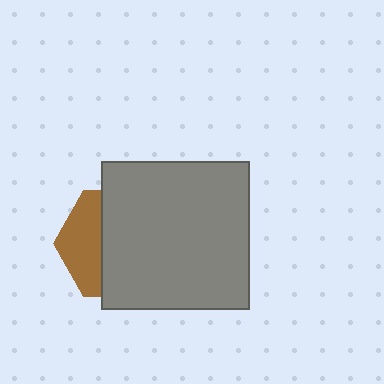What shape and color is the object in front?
The object in front is a gray square.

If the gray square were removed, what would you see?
You would see the complete brown hexagon.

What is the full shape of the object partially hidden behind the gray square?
The partially hidden object is a brown hexagon.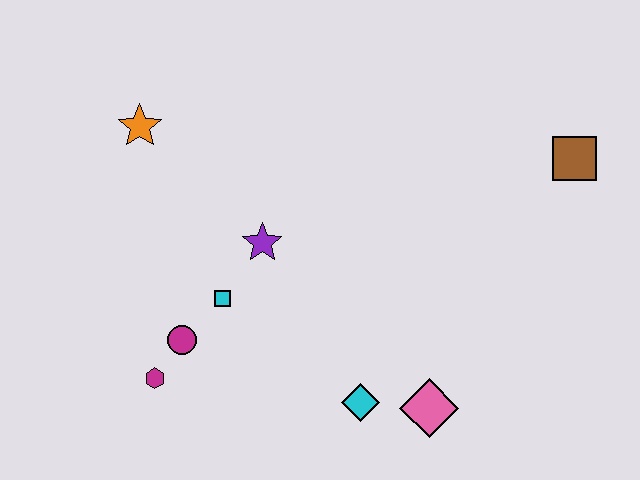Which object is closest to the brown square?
The pink diamond is closest to the brown square.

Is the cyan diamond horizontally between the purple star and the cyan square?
No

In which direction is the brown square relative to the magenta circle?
The brown square is to the right of the magenta circle.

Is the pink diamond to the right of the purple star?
Yes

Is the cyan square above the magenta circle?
Yes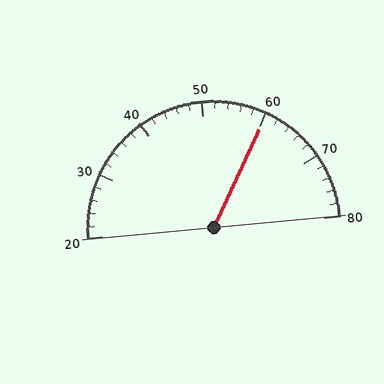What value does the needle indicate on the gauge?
The needle indicates approximately 60.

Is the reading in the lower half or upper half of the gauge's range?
The reading is in the upper half of the range (20 to 80).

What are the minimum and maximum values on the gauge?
The gauge ranges from 20 to 80.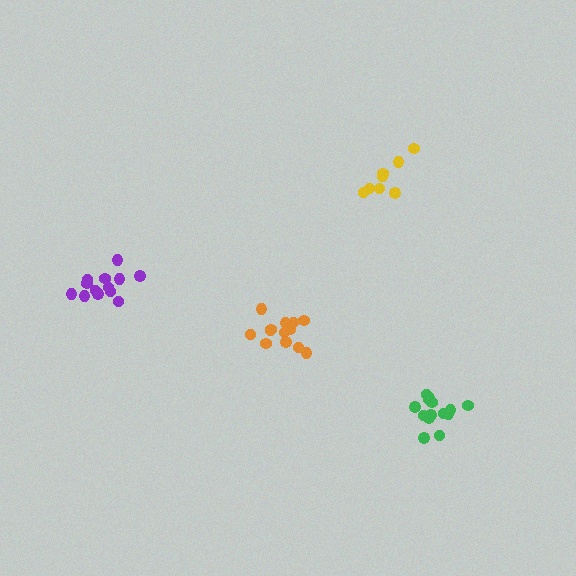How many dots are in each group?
Group 1: 13 dots, Group 2: 14 dots, Group 3: 13 dots, Group 4: 8 dots (48 total).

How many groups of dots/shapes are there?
There are 4 groups.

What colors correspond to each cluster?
The clusters are colored: orange, green, purple, yellow.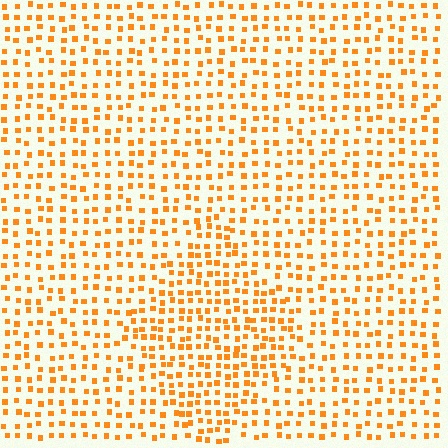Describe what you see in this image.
The image contains small orange elements arranged at two different densities. A diamond-shaped region is visible where the elements are more densely packed than the surrounding area.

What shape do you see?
I see a diamond.